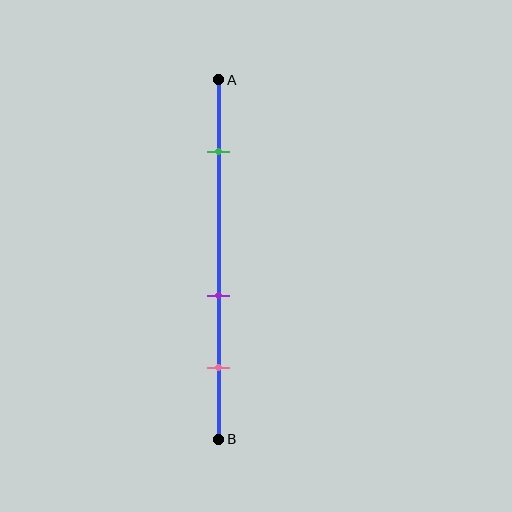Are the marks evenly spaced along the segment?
No, the marks are not evenly spaced.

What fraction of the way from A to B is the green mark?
The green mark is approximately 20% (0.2) of the way from A to B.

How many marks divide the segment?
There are 3 marks dividing the segment.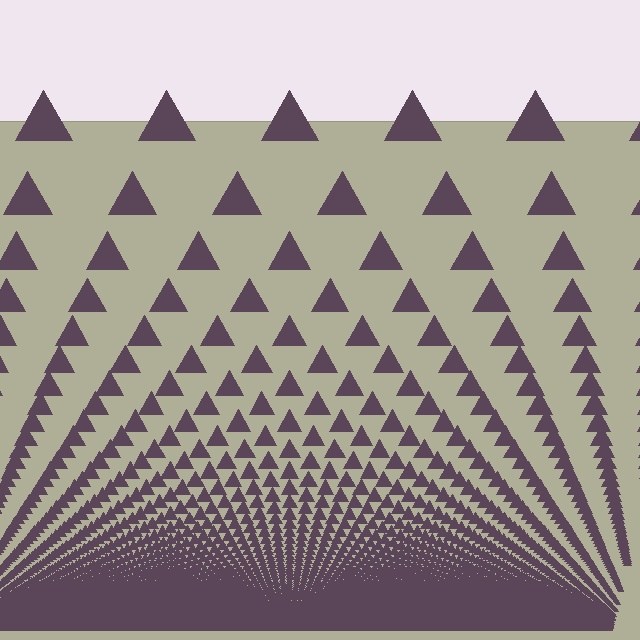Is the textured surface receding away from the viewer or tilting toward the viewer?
The surface appears to tilt toward the viewer. Texture elements get larger and sparser toward the top.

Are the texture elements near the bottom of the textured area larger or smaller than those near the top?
Smaller. The gradient is inverted — elements near the bottom are smaller and denser.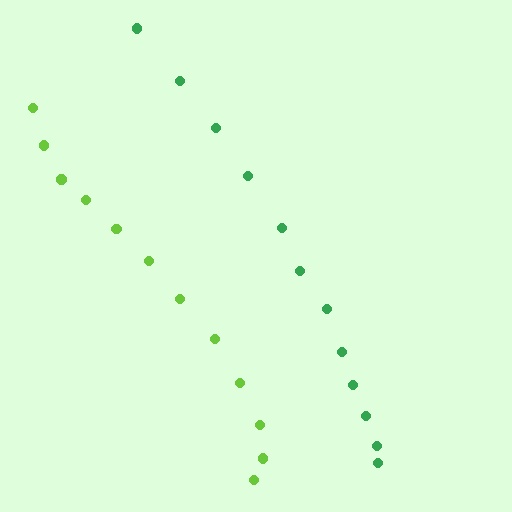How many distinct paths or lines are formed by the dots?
There are 2 distinct paths.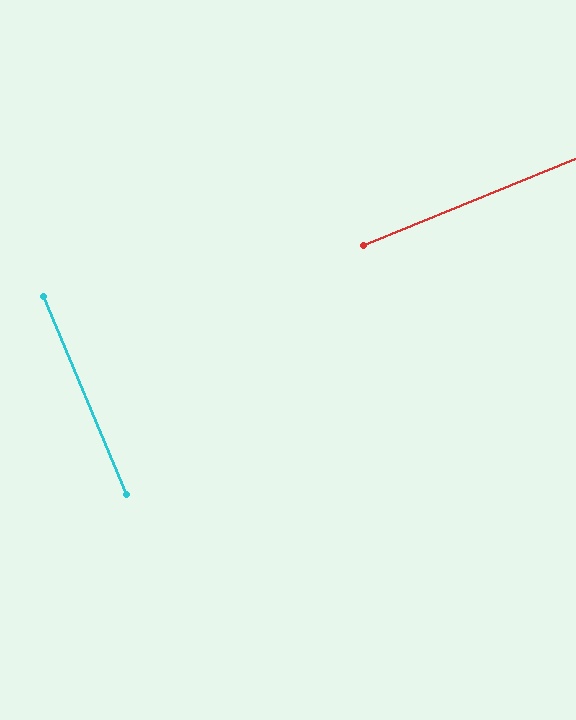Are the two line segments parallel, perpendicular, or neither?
Perpendicular — they meet at approximately 90°.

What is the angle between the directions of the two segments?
Approximately 90 degrees.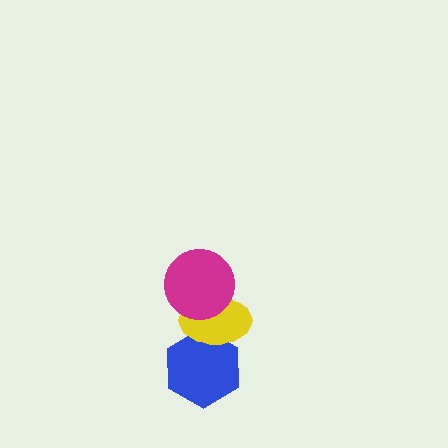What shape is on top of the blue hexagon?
The yellow ellipse is on top of the blue hexagon.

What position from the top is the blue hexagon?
The blue hexagon is 3rd from the top.